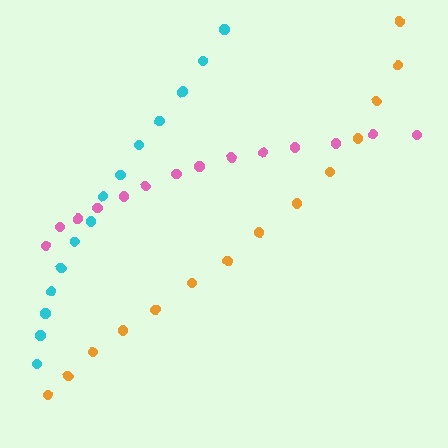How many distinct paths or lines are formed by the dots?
There are 3 distinct paths.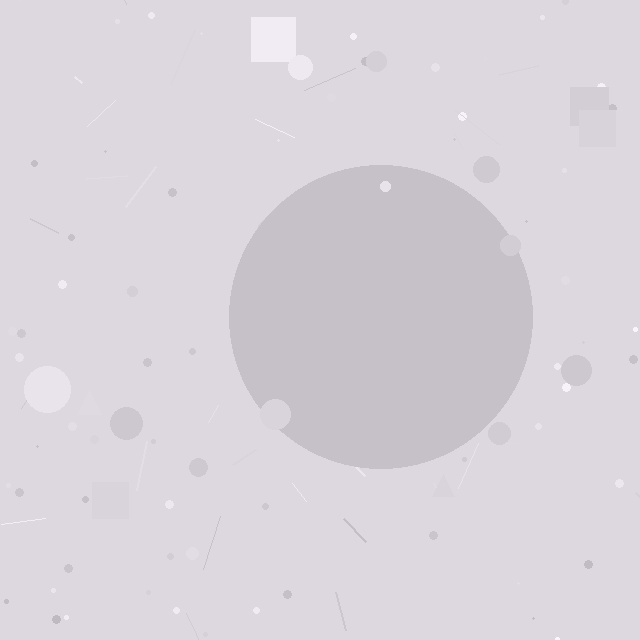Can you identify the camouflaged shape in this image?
The camouflaged shape is a circle.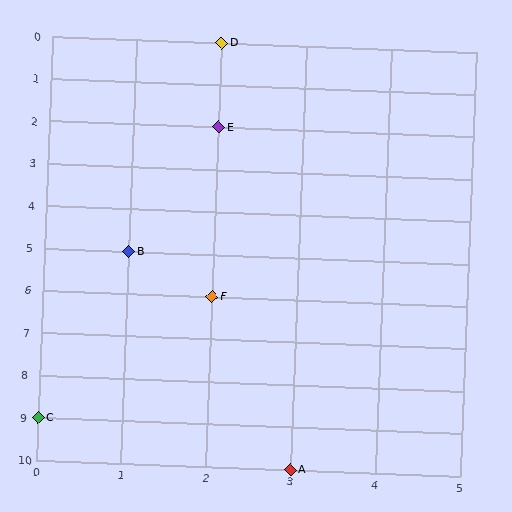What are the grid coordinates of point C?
Point C is at grid coordinates (0, 9).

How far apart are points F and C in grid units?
Points F and C are 2 columns and 3 rows apart (about 3.6 grid units diagonally).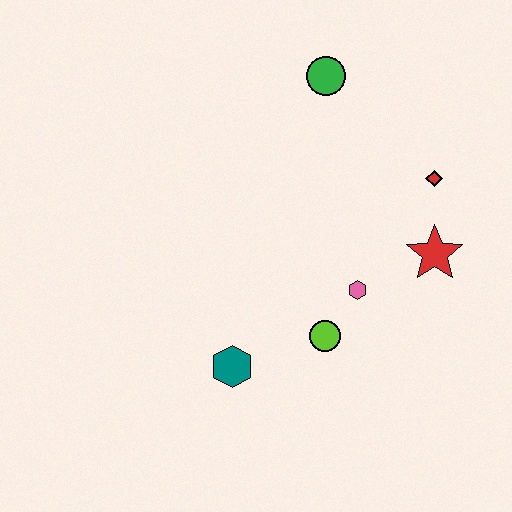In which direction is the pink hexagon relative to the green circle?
The pink hexagon is below the green circle.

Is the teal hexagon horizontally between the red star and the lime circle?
No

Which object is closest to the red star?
The red diamond is closest to the red star.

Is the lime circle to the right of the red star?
No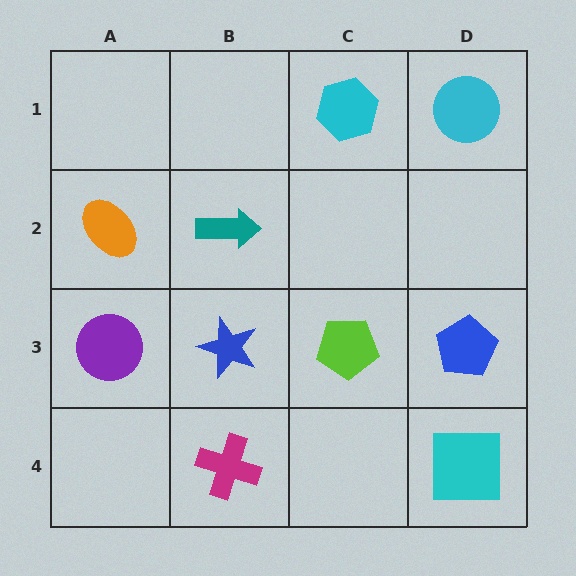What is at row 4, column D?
A cyan square.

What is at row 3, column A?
A purple circle.